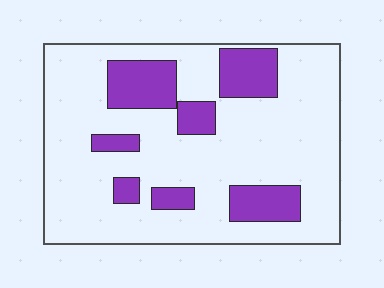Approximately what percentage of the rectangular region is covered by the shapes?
Approximately 20%.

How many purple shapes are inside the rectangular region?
7.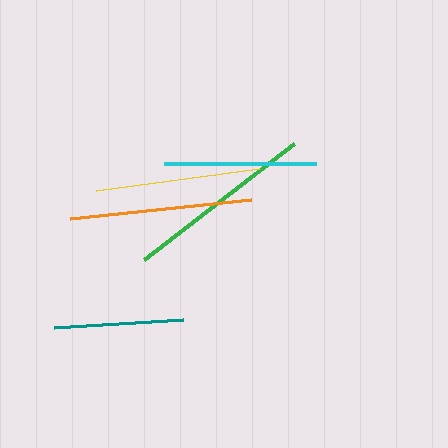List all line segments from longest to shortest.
From longest to shortest: green, orange, yellow, cyan, teal.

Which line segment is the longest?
The green line is the longest at approximately 190 pixels.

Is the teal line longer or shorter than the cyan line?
The cyan line is longer than the teal line.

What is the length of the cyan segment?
The cyan segment is approximately 151 pixels long.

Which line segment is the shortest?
The teal line is the shortest at approximately 129 pixels.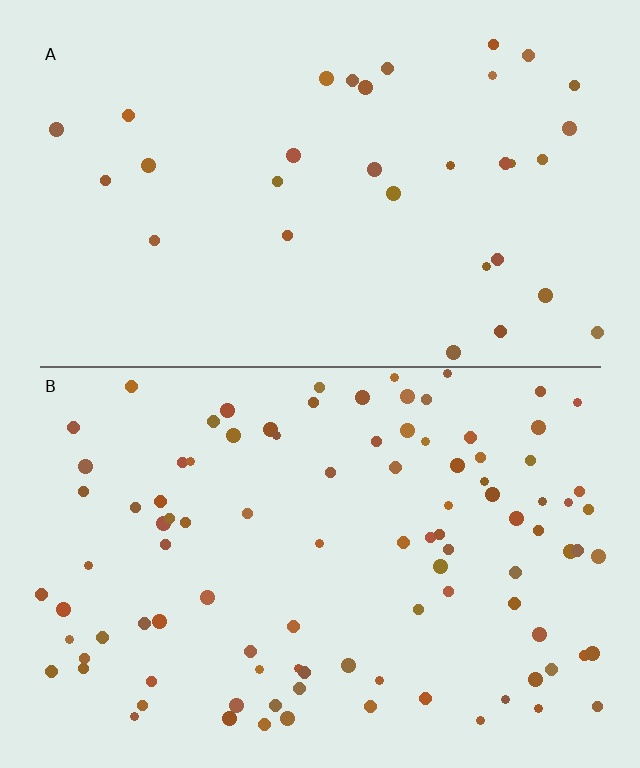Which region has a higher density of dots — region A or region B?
B (the bottom).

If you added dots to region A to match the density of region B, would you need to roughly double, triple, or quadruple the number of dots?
Approximately triple.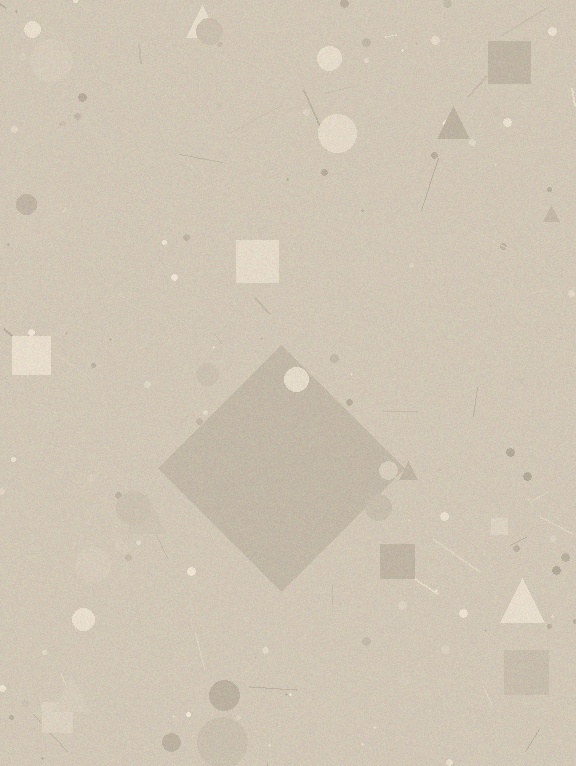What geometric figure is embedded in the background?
A diamond is embedded in the background.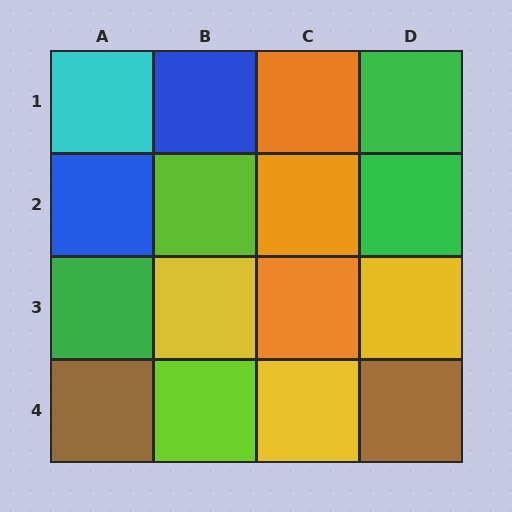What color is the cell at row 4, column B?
Lime.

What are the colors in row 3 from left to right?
Green, yellow, orange, yellow.